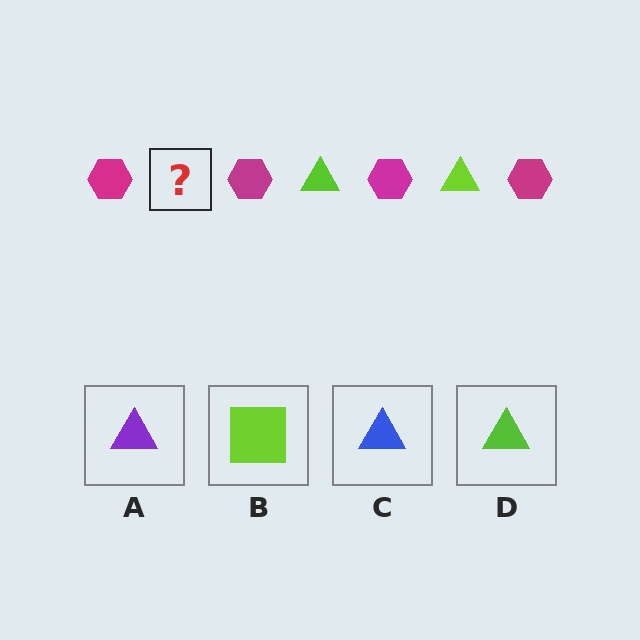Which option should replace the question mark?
Option D.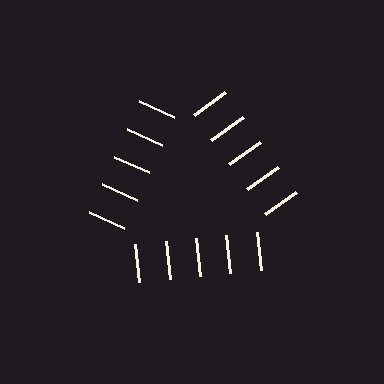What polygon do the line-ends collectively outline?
An illusory triangle — the line segments terminate on its edges but no continuous stroke is drawn.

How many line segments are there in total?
15 — 5 along each of the 3 edges.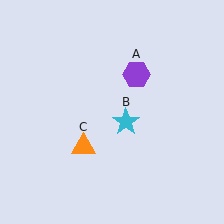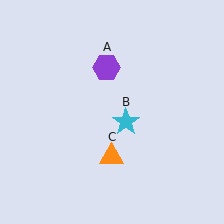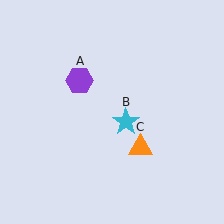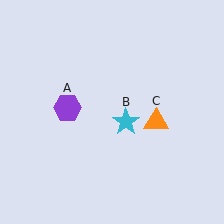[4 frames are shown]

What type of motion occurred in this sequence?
The purple hexagon (object A), orange triangle (object C) rotated counterclockwise around the center of the scene.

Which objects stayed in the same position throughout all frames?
Cyan star (object B) remained stationary.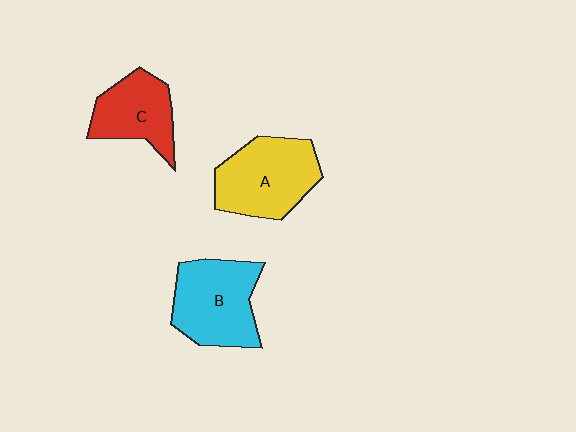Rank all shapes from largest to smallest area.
From largest to smallest: A (yellow), B (cyan), C (red).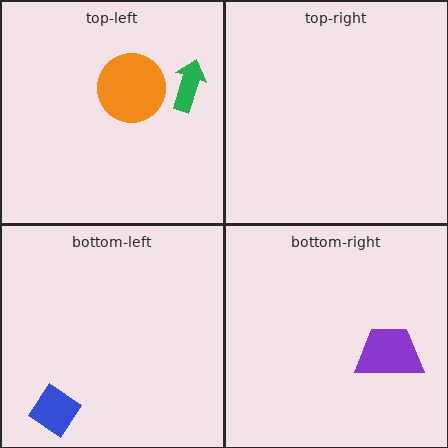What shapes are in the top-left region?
The orange circle, the green arrow.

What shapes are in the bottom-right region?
The purple trapezoid.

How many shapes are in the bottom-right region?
1.